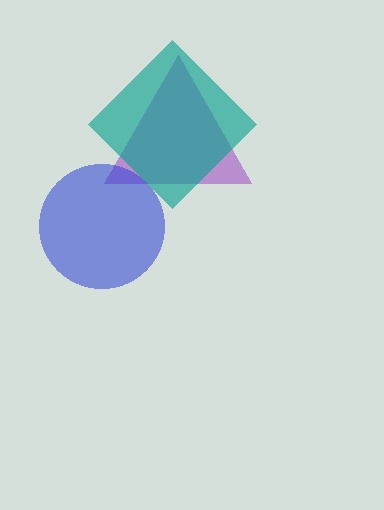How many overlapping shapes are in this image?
There are 3 overlapping shapes in the image.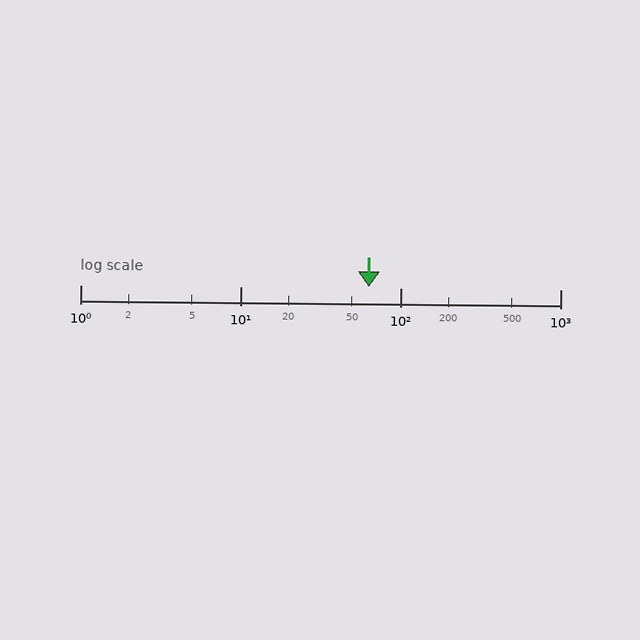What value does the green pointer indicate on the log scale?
The pointer indicates approximately 64.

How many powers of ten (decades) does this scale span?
The scale spans 3 decades, from 1 to 1000.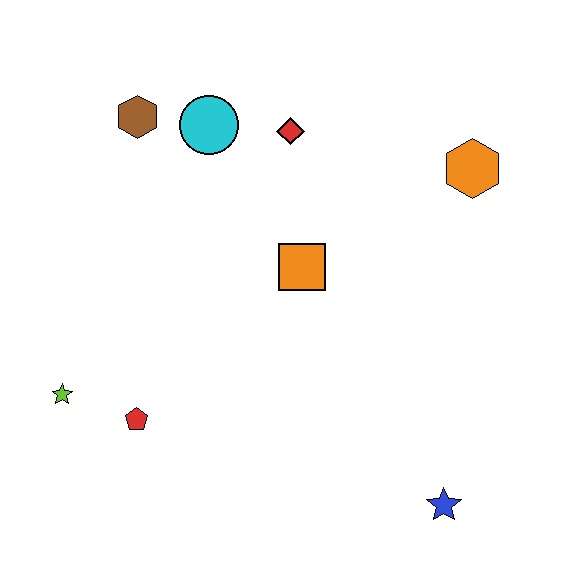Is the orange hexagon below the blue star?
No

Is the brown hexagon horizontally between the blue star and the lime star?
Yes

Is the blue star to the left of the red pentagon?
No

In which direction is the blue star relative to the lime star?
The blue star is to the right of the lime star.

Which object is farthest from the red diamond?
The blue star is farthest from the red diamond.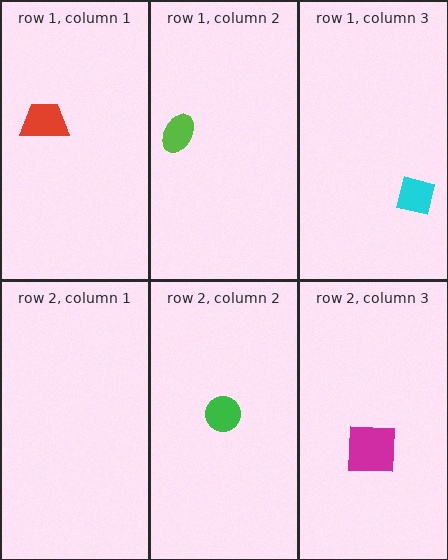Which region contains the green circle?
The row 2, column 2 region.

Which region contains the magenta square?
The row 2, column 3 region.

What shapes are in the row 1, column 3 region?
The cyan square.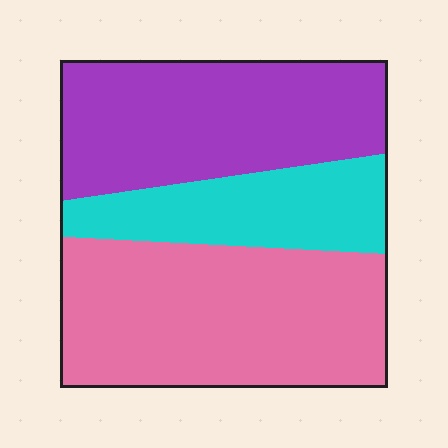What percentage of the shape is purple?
Purple covers 36% of the shape.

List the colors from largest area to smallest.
From largest to smallest: pink, purple, cyan.